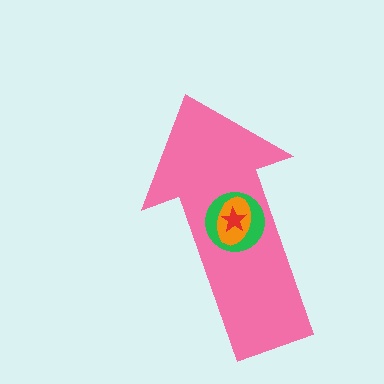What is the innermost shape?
The red star.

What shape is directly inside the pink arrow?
The green circle.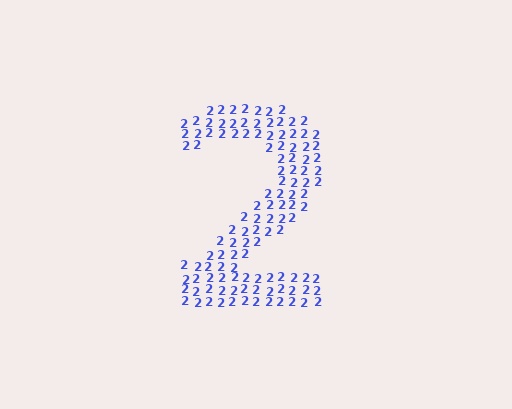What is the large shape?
The large shape is the digit 2.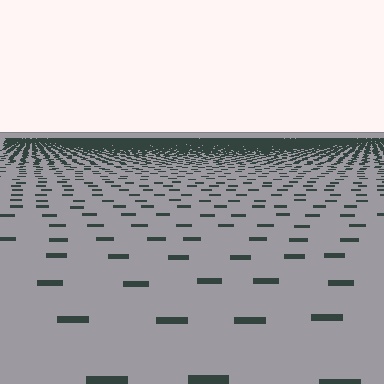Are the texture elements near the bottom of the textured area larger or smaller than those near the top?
Larger. Near the bottom, elements are closer to the viewer and appear at a bigger on-screen size.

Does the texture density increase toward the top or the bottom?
Density increases toward the top.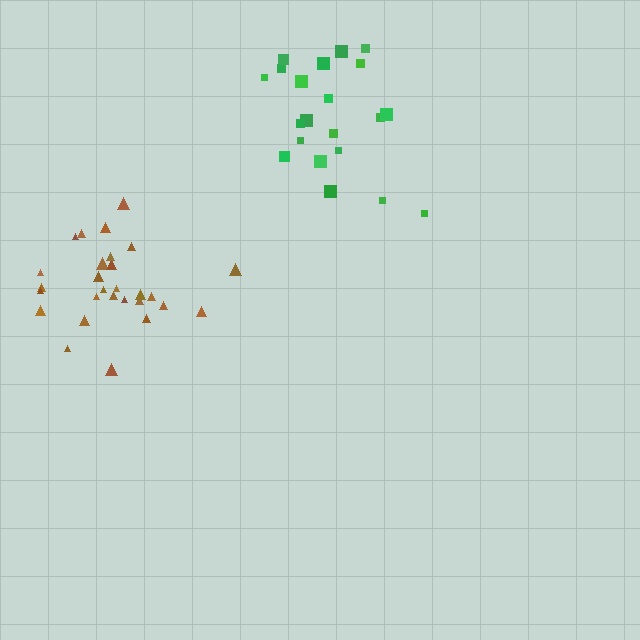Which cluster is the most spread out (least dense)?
Green.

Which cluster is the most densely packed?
Brown.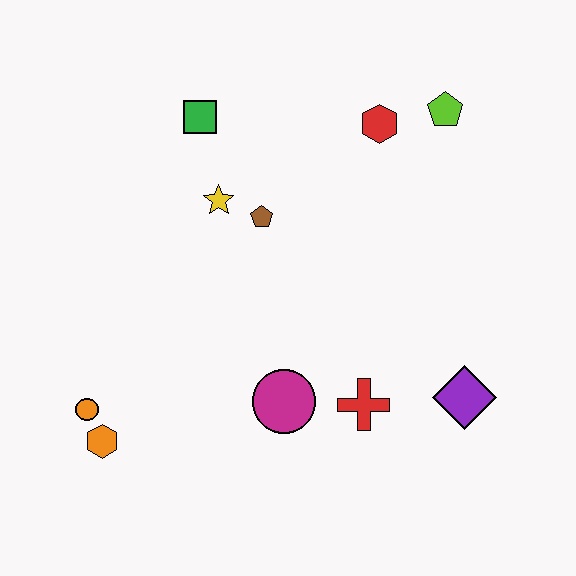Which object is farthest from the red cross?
The green square is farthest from the red cross.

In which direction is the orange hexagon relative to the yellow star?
The orange hexagon is below the yellow star.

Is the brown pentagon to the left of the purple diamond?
Yes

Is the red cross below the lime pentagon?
Yes